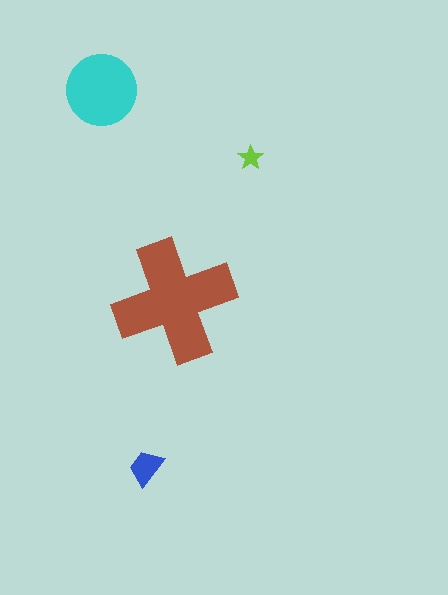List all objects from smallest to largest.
The lime star, the blue trapezoid, the cyan circle, the brown cross.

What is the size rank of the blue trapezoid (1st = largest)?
3rd.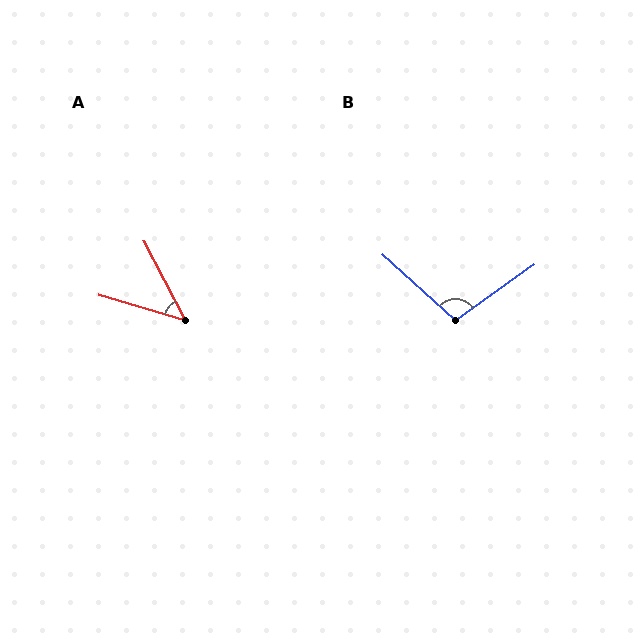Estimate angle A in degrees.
Approximately 46 degrees.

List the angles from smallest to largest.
A (46°), B (103°).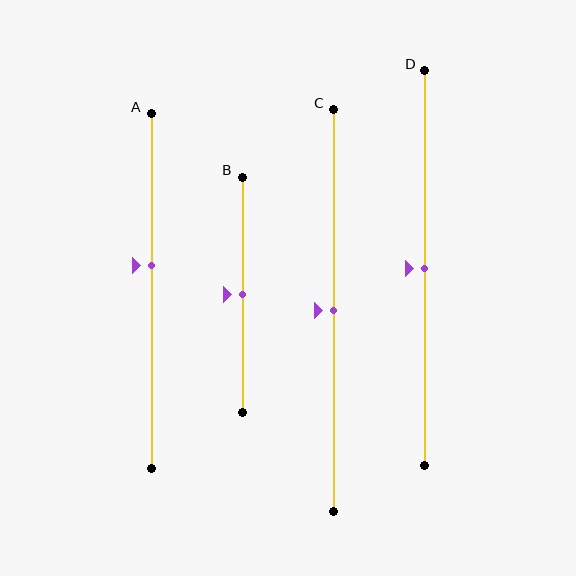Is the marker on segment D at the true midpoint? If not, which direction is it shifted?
Yes, the marker on segment D is at the true midpoint.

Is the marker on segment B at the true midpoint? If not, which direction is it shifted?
Yes, the marker on segment B is at the true midpoint.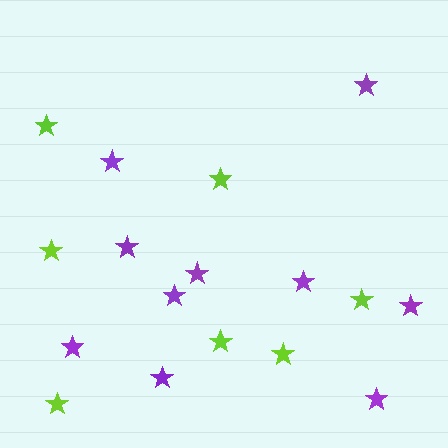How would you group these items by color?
There are 2 groups: one group of purple stars (10) and one group of lime stars (7).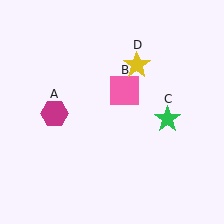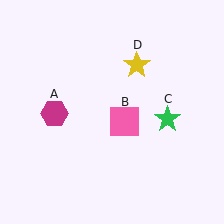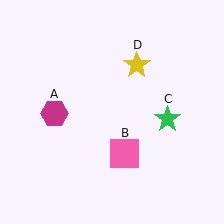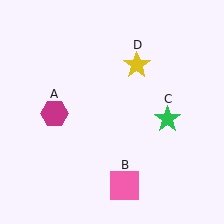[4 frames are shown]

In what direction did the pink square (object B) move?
The pink square (object B) moved down.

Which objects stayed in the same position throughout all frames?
Magenta hexagon (object A) and green star (object C) and yellow star (object D) remained stationary.